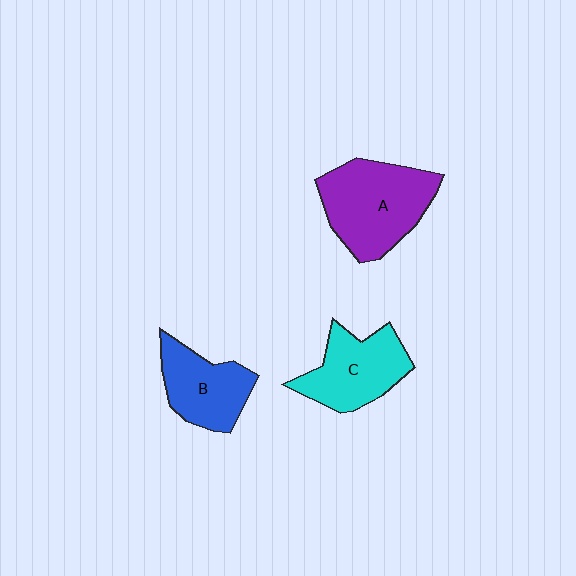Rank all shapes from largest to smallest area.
From largest to smallest: A (purple), C (cyan), B (blue).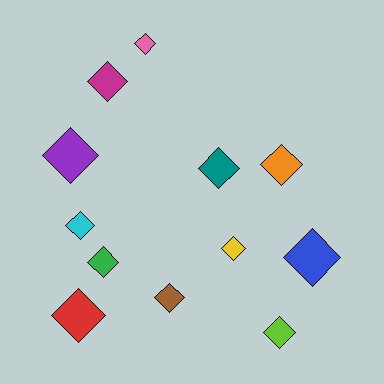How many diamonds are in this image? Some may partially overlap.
There are 12 diamonds.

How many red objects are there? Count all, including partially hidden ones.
There is 1 red object.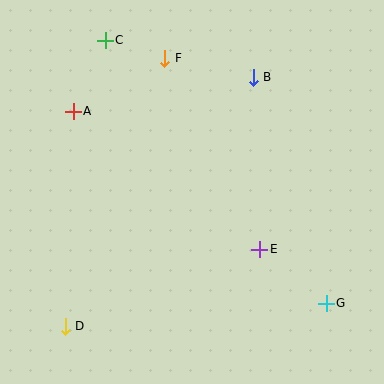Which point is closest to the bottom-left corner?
Point D is closest to the bottom-left corner.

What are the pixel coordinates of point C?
Point C is at (105, 40).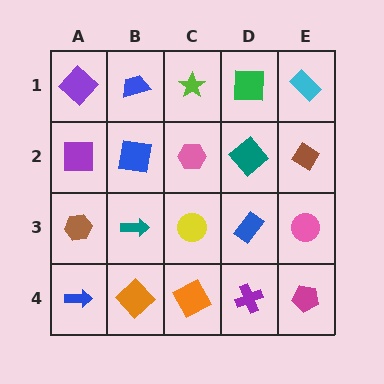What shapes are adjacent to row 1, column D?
A teal diamond (row 2, column D), a lime star (row 1, column C), a cyan rectangle (row 1, column E).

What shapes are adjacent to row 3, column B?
A blue square (row 2, column B), an orange diamond (row 4, column B), a brown hexagon (row 3, column A), a yellow circle (row 3, column C).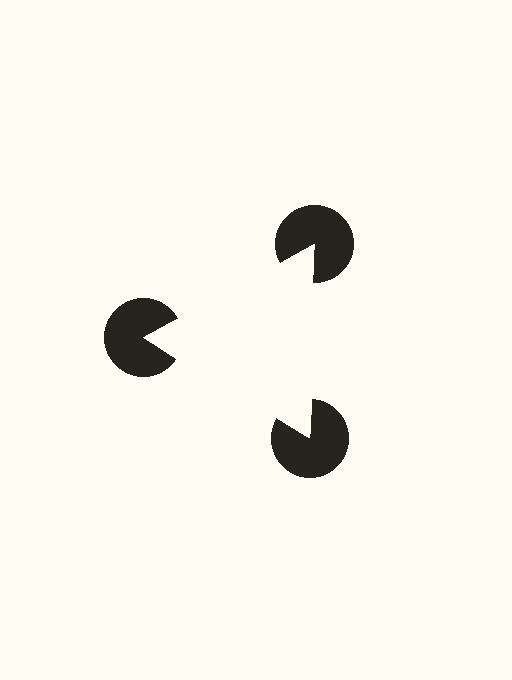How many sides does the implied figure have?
3 sides.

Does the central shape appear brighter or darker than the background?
It typically appears slightly brighter than the background, even though no actual brightness change is drawn.